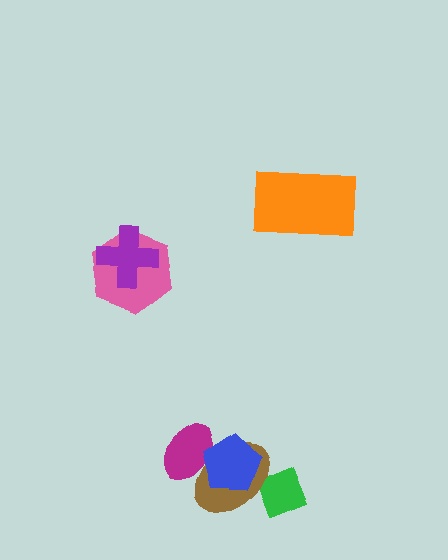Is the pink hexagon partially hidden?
Yes, it is partially covered by another shape.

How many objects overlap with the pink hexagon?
1 object overlaps with the pink hexagon.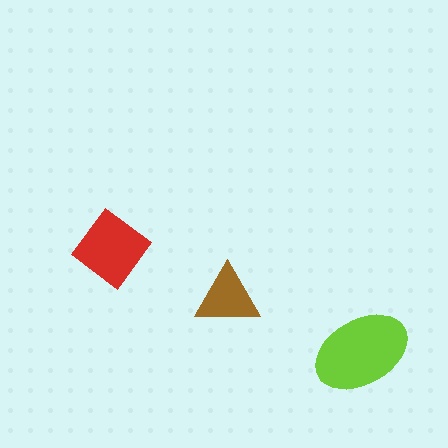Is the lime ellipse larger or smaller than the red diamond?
Larger.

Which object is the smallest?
The brown triangle.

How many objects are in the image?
There are 3 objects in the image.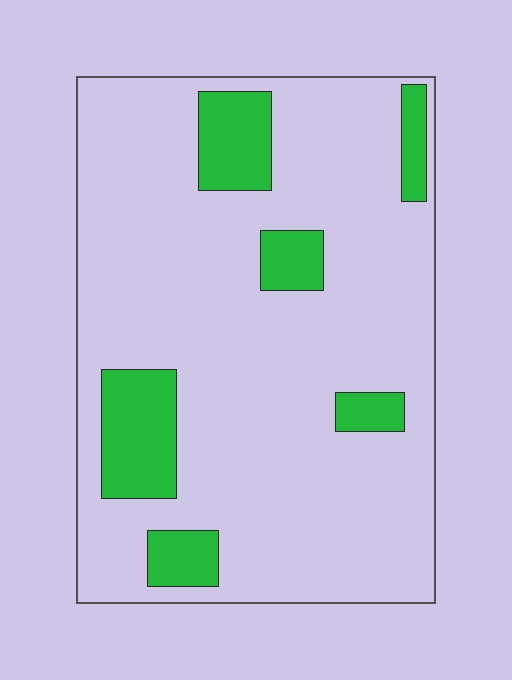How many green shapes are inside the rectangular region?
6.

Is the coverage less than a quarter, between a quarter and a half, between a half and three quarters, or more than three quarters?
Less than a quarter.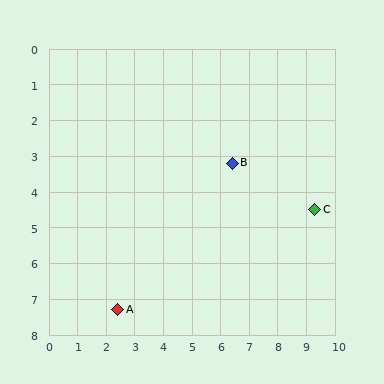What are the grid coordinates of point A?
Point A is at approximately (2.4, 7.3).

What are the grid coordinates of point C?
Point C is at approximately (9.3, 4.5).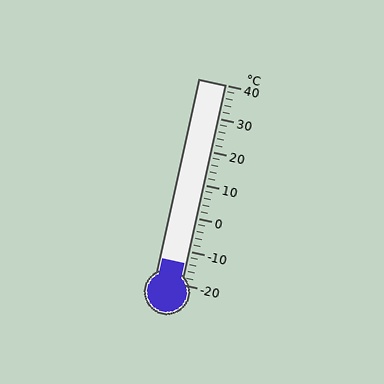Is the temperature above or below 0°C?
The temperature is below 0°C.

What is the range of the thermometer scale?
The thermometer scale ranges from -20°C to 40°C.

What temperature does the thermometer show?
The thermometer shows approximately -14°C.